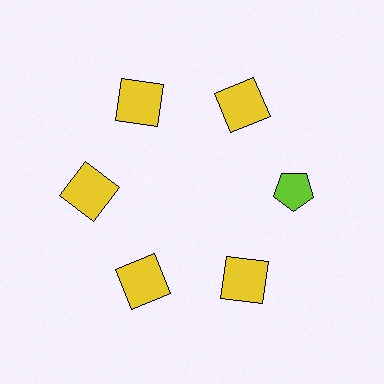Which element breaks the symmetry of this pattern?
The lime pentagon at roughly the 3 o'clock position breaks the symmetry. All other shapes are yellow squares.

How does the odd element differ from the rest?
It differs in both color (lime instead of yellow) and shape (pentagon instead of square).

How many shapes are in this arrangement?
There are 6 shapes arranged in a ring pattern.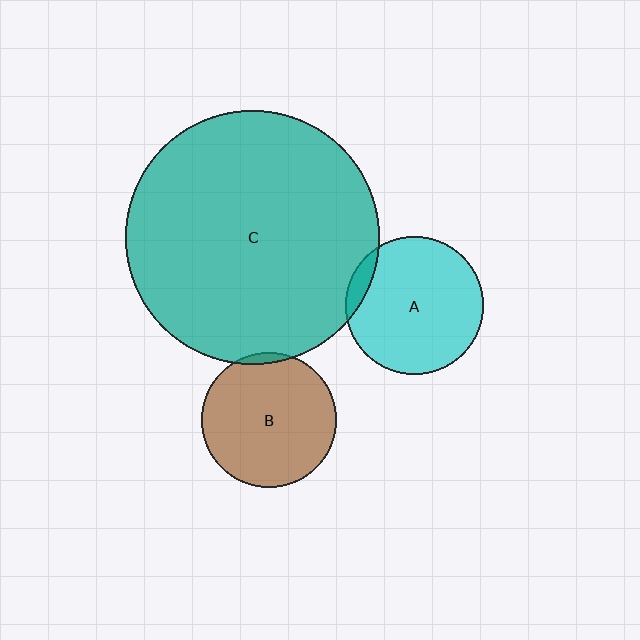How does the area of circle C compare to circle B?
Approximately 3.6 times.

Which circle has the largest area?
Circle C (teal).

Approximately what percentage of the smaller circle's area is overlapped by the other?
Approximately 5%.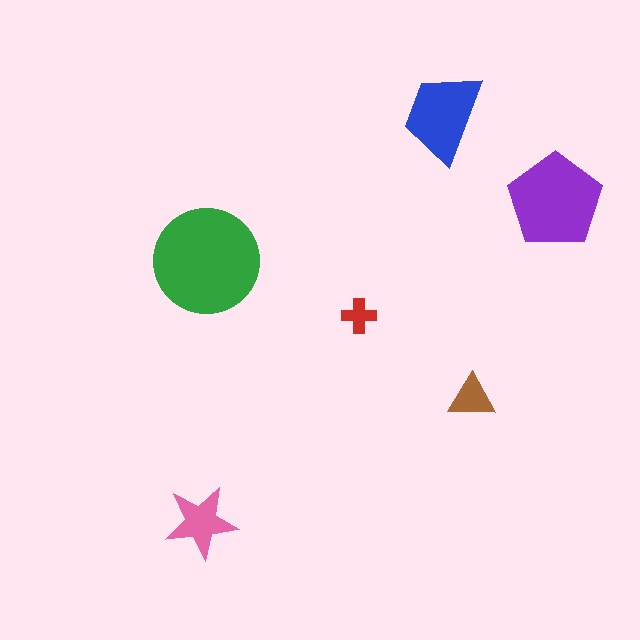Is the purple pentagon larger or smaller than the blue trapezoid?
Larger.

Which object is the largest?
The green circle.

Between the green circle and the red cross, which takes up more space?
The green circle.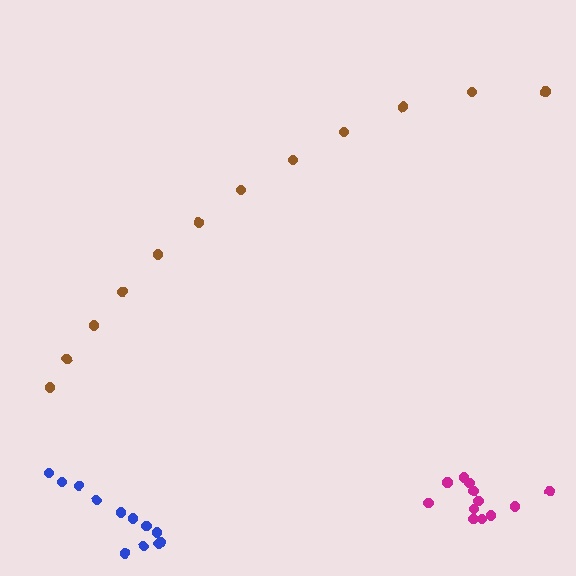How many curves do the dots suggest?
There are 3 distinct paths.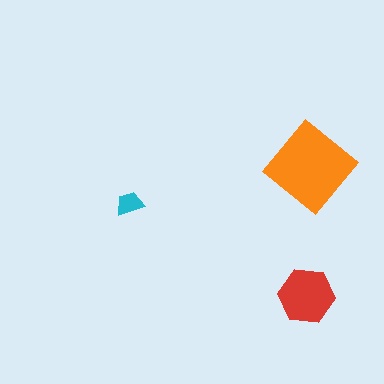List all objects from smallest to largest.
The cyan trapezoid, the red hexagon, the orange diamond.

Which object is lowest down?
The red hexagon is bottommost.